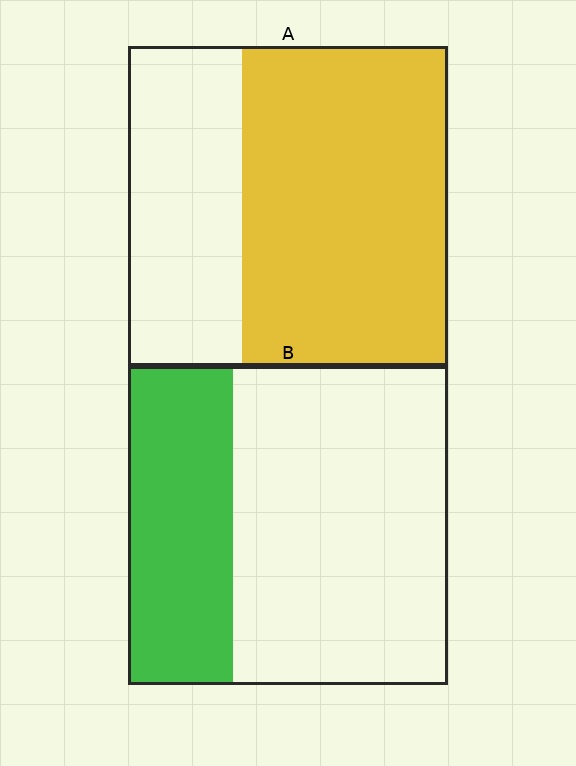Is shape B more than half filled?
No.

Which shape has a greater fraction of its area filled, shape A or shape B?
Shape A.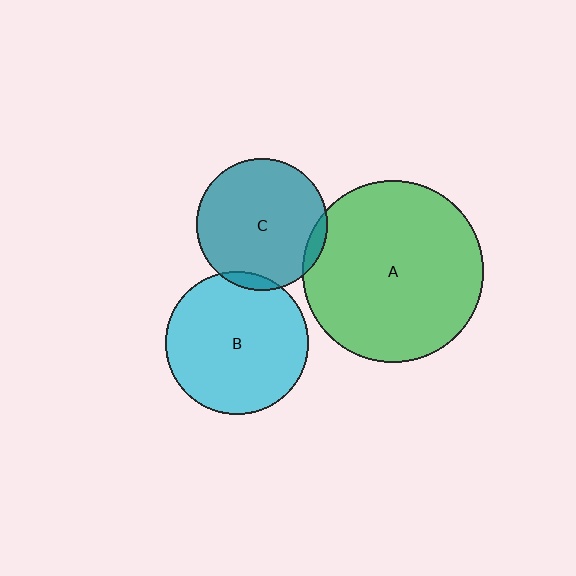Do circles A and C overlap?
Yes.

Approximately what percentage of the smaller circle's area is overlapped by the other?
Approximately 5%.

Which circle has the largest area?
Circle A (green).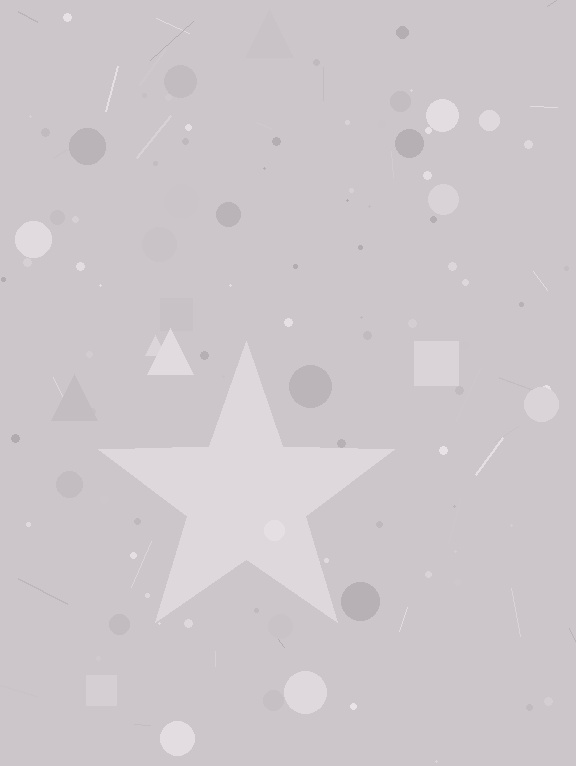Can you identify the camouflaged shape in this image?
The camouflaged shape is a star.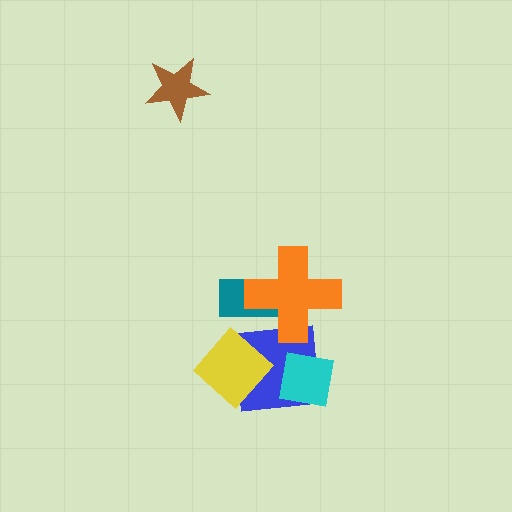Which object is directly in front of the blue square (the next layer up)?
The cyan square is directly in front of the blue square.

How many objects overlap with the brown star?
0 objects overlap with the brown star.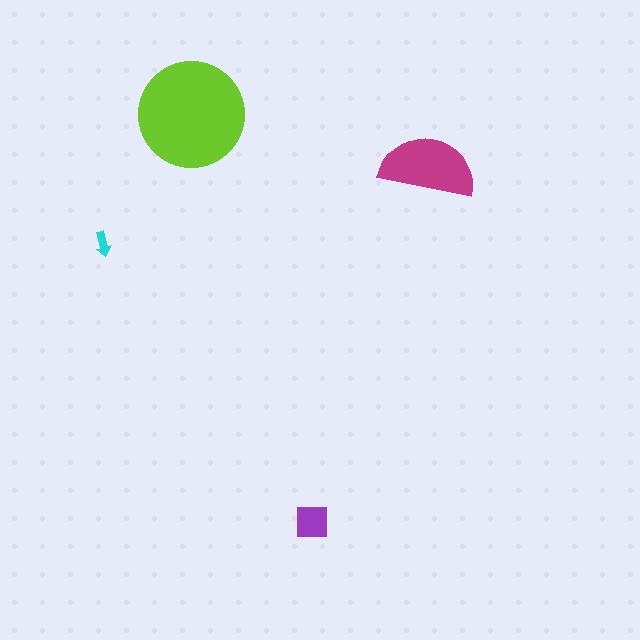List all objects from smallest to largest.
The cyan arrow, the purple square, the magenta semicircle, the lime circle.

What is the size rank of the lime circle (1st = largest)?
1st.